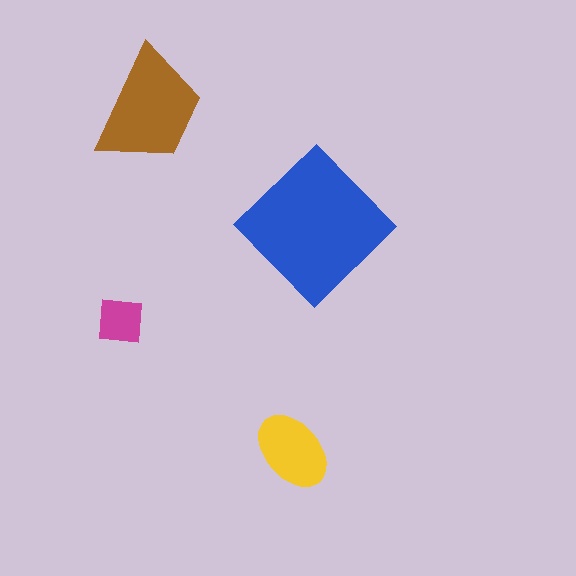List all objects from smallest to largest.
The magenta square, the yellow ellipse, the brown trapezoid, the blue diamond.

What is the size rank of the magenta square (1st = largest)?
4th.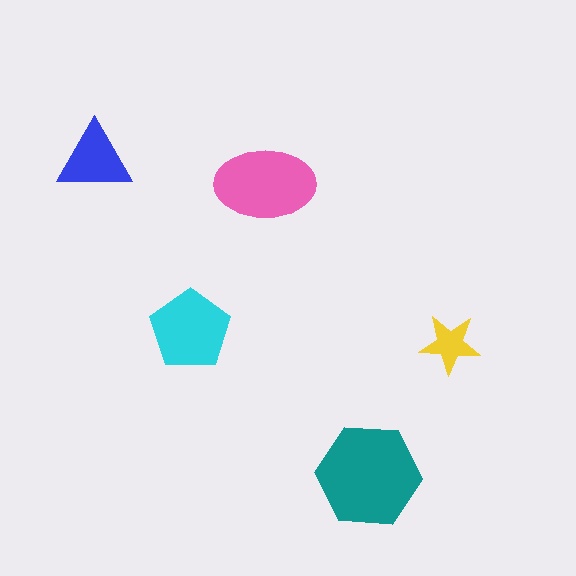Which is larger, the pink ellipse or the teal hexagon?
The teal hexagon.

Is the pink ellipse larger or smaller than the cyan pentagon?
Larger.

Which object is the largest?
The teal hexagon.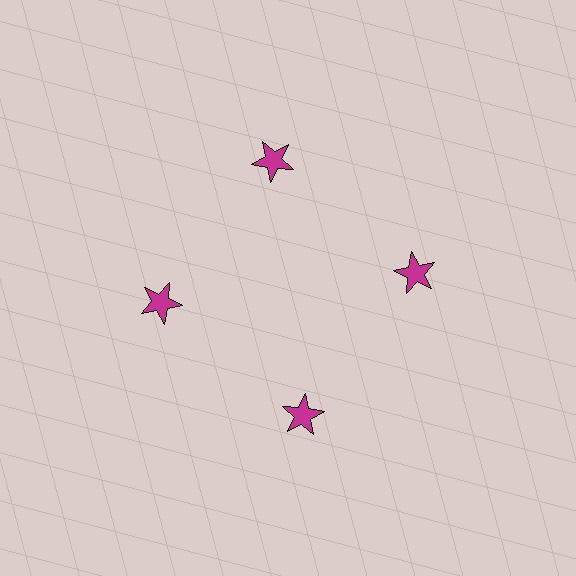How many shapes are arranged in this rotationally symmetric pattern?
There are 4 shapes, arranged in 4 groups of 1.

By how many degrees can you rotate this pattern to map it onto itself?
The pattern maps onto itself every 90 degrees of rotation.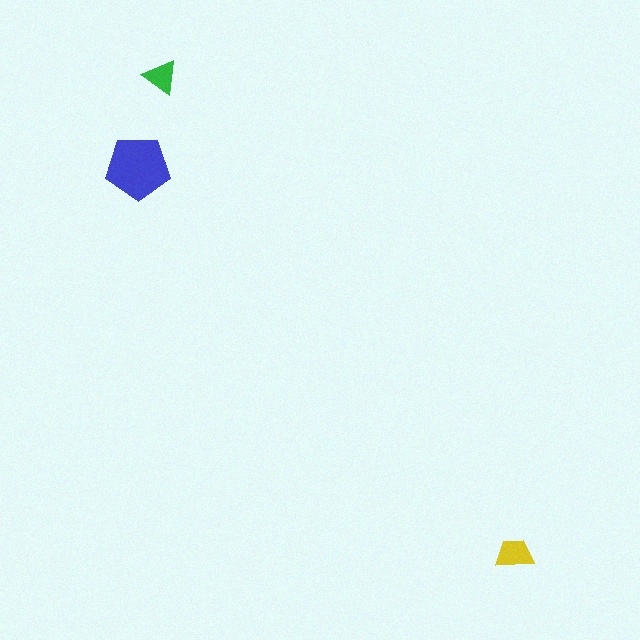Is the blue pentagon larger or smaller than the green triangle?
Larger.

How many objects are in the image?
There are 3 objects in the image.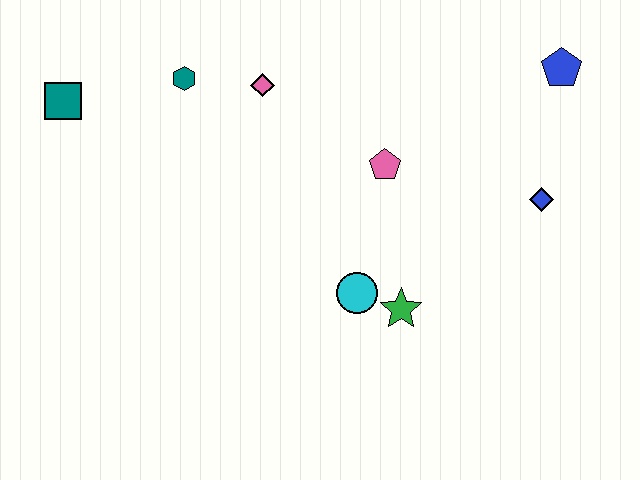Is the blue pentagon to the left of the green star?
No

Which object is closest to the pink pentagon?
The cyan circle is closest to the pink pentagon.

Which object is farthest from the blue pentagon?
The teal square is farthest from the blue pentagon.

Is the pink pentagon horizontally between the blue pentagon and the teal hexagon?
Yes